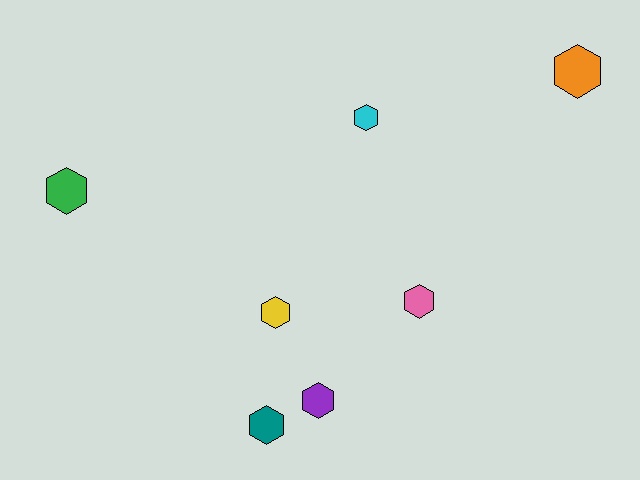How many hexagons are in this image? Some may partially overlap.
There are 7 hexagons.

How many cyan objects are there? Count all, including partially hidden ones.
There is 1 cyan object.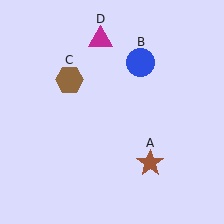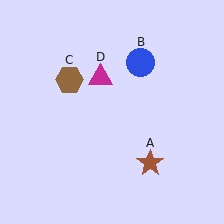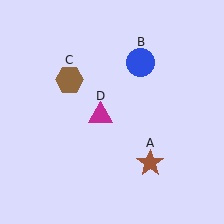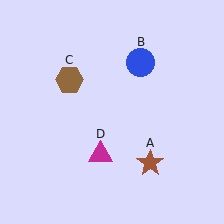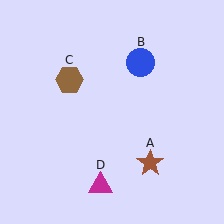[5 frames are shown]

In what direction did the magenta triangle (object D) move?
The magenta triangle (object D) moved down.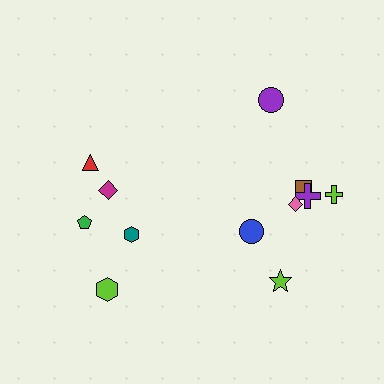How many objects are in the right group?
There are 7 objects.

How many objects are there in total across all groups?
There are 12 objects.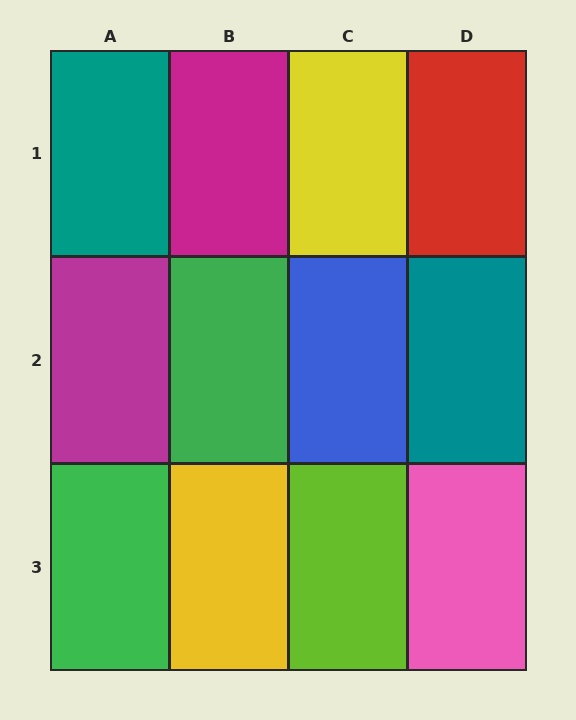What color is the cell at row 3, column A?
Green.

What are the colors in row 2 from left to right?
Magenta, green, blue, teal.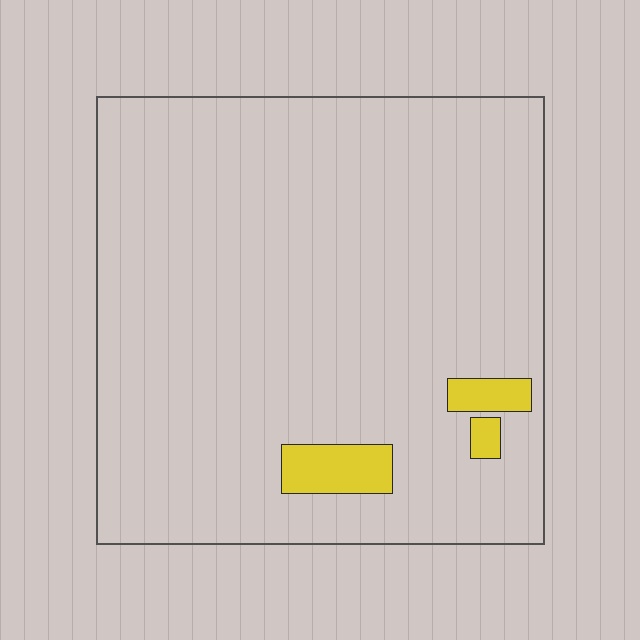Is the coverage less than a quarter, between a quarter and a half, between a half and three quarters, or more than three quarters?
Less than a quarter.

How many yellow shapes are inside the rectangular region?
3.